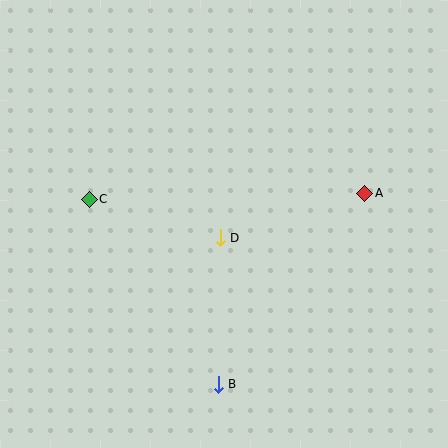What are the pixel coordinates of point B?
Point B is at (218, 384).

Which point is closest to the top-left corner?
Point C is closest to the top-left corner.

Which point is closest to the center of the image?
Point D at (220, 238) is closest to the center.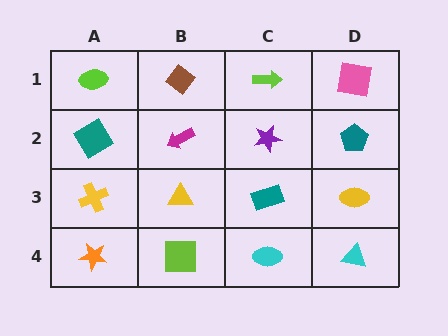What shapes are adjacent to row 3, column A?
A teal square (row 2, column A), an orange star (row 4, column A), a yellow triangle (row 3, column B).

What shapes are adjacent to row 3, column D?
A teal pentagon (row 2, column D), a cyan triangle (row 4, column D), a teal rectangle (row 3, column C).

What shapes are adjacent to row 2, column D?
A pink square (row 1, column D), a yellow ellipse (row 3, column D), a purple star (row 2, column C).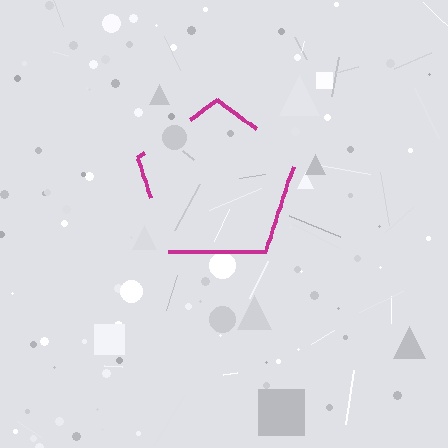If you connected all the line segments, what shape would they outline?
They would outline a pentagon.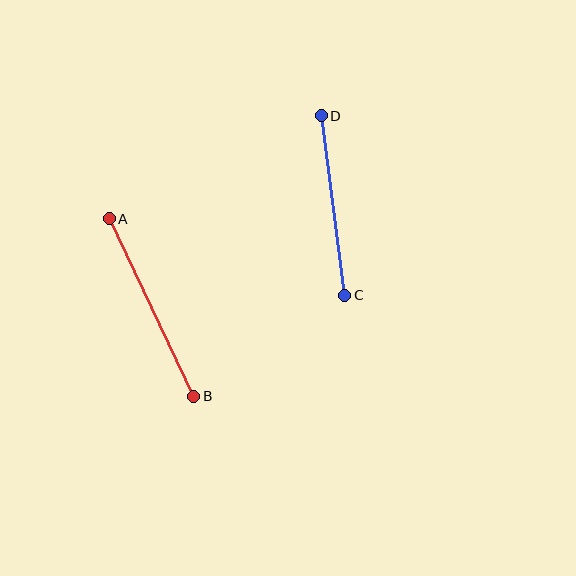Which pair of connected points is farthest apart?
Points A and B are farthest apart.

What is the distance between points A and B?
The distance is approximately 196 pixels.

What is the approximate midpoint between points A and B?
The midpoint is at approximately (151, 308) pixels.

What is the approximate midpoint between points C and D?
The midpoint is at approximately (333, 205) pixels.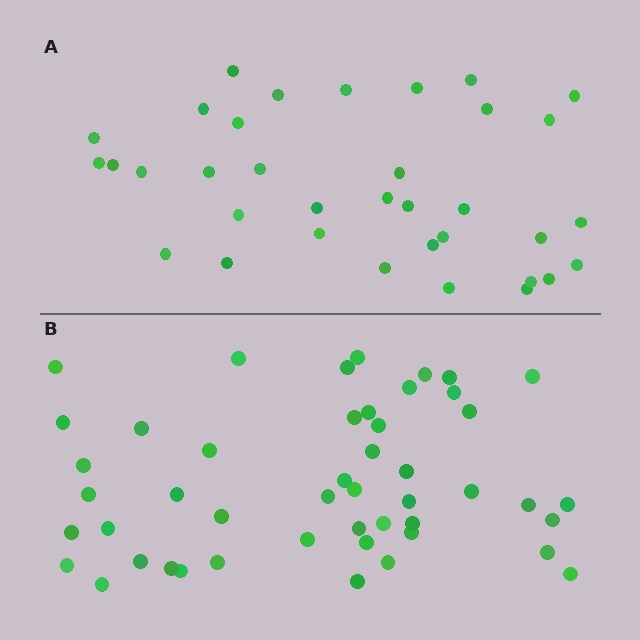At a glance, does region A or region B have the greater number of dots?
Region B (the bottom region) has more dots.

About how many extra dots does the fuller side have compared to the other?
Region B has approximately 15 more dots than region A.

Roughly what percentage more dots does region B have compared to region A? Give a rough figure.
About 35% more.